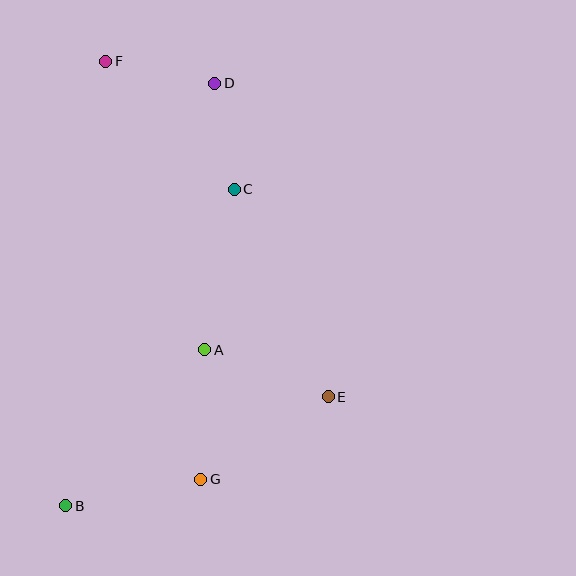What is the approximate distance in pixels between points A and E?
The distance between A and E is approximately 132 pixels.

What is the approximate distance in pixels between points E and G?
The distance between E and G is approximately 152 pixels.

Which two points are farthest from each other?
Points B and D are farthest from each other.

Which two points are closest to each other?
Points C and D are closest to each other.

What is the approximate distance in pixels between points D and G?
The distance between D and G is approximately 396 pixels.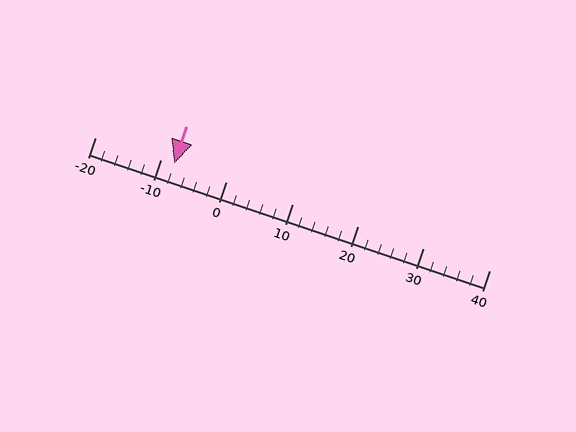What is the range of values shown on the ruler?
The ruler shows values from -20 to 40.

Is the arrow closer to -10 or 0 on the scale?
The arrow is closer to -10.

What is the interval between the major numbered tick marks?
The major tick marks are spaced 10 units apart.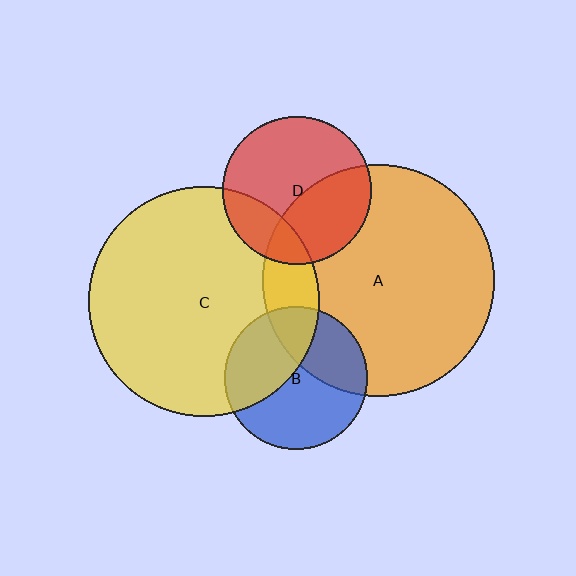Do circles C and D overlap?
Yes.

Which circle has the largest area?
Circle A (orange).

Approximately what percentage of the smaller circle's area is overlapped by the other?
Approximately 20%.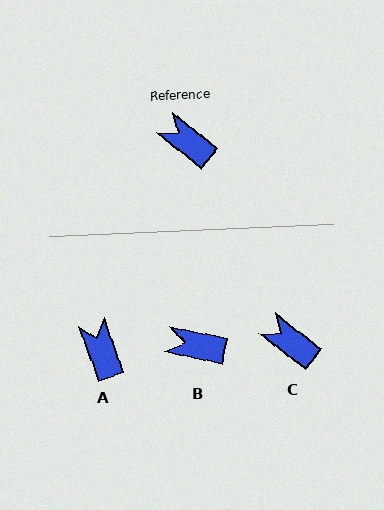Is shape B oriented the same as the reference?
No, it is off by about 26 degrees.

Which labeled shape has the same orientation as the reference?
C.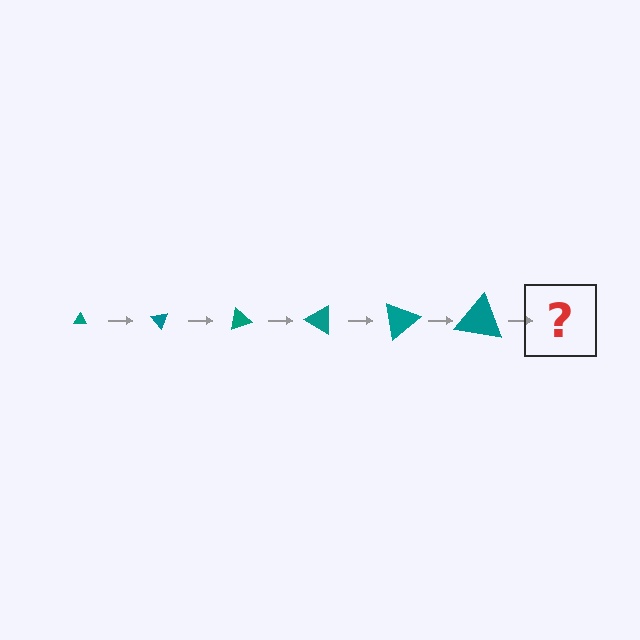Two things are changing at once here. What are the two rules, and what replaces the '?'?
The two rules are that the triangle grows larger each step and it rotates 50 degrees each step. The '?' should be a triangle, larger than the previous one and rotated 300 degrees from the start.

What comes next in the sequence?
The next element should be a triangle, larger than the previous one and rotated 300 degrees from the start.